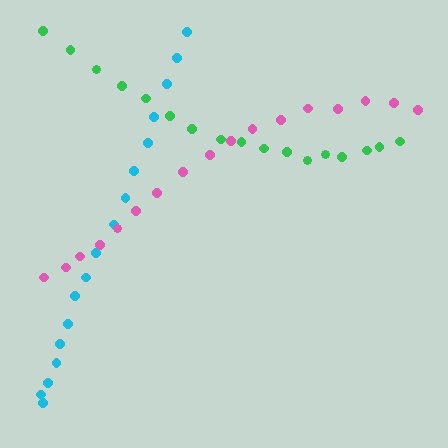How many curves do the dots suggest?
There are 3 distinct paths.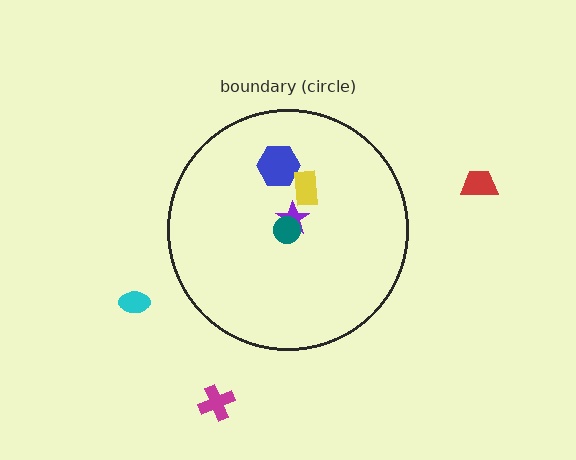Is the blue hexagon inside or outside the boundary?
Inside.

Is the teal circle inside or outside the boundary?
Inside.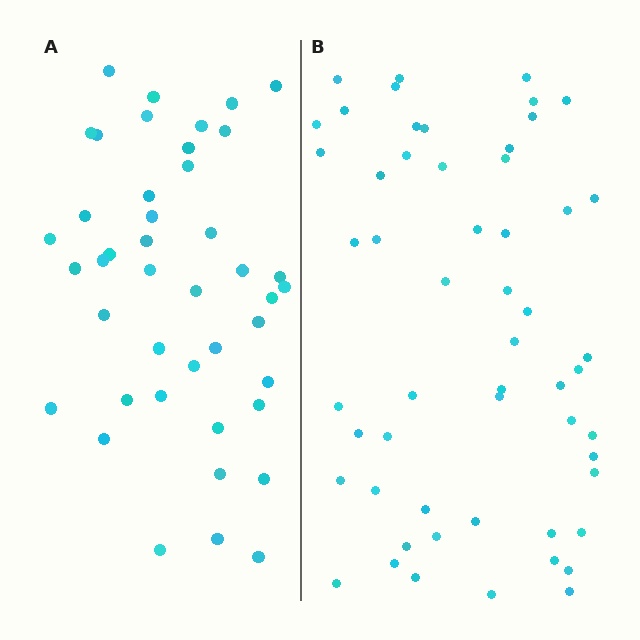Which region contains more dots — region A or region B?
Region B (the right region) has more dots.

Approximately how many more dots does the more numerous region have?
Region B has roughly 12 or so more dots than region A.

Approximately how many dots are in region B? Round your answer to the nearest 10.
About 60 dots. (The exact count is 55, which rounds to 60.)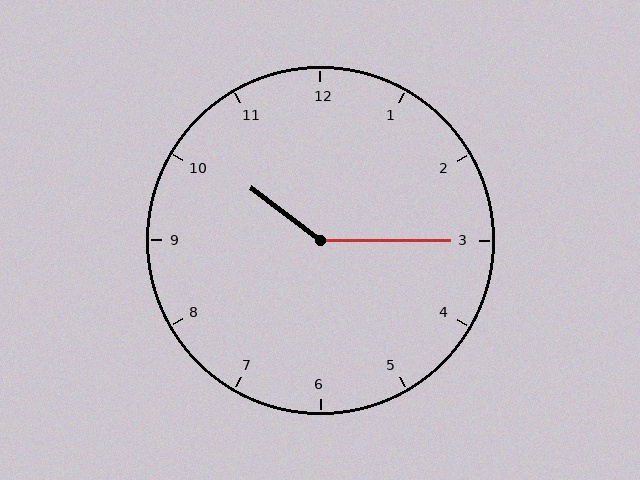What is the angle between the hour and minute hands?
Approximately 142 degrees.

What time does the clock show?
10:15.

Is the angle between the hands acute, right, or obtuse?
It is obtuse.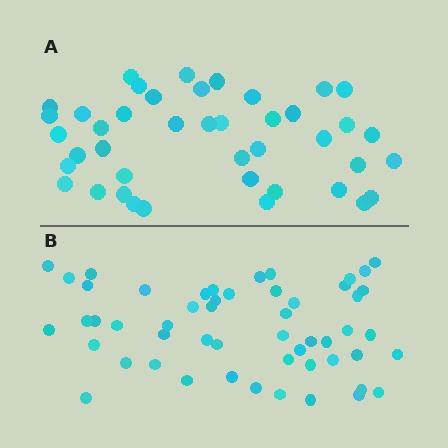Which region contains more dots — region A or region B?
Region B (the bottom region) has more dots.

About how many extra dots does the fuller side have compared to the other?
Region B has roughly 12 or so more dots than region A.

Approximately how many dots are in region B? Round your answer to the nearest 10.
About 50 dots. (The exact count is 53, which rounds to 50.)